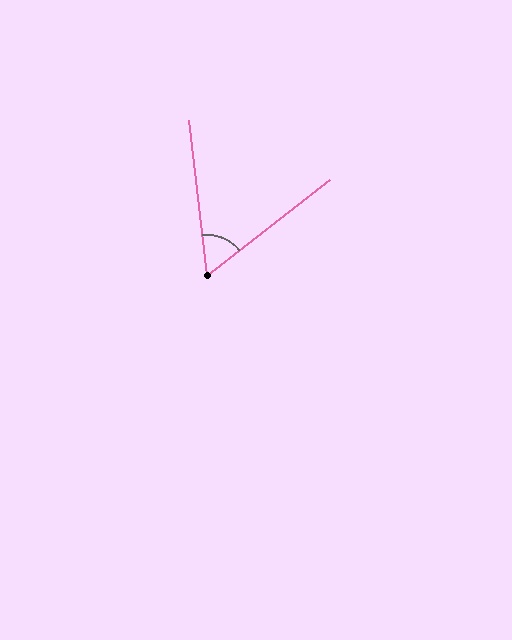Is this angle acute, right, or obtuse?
It is acute.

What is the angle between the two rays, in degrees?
Approximately 59 degrees.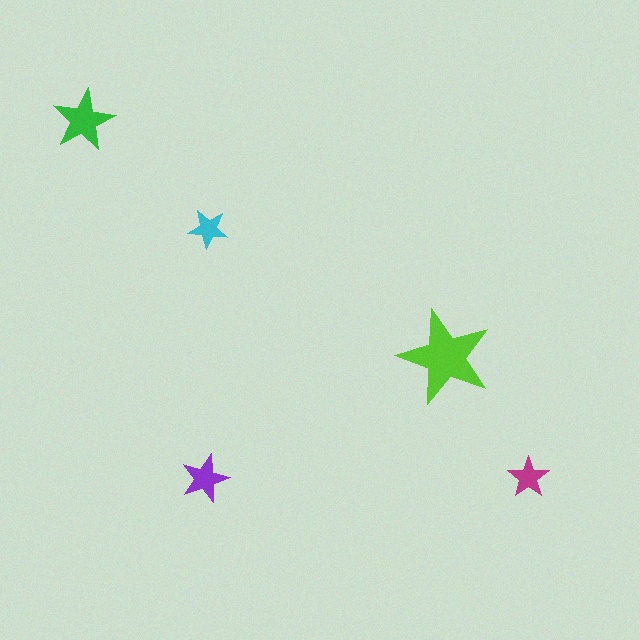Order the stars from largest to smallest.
the lime one, the green one, the purple one, the magenta one, the cyan one.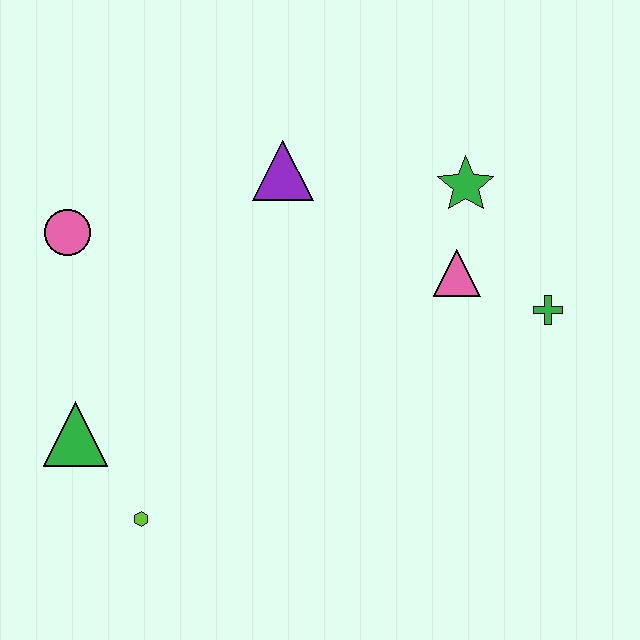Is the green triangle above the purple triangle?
No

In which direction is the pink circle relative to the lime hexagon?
The pink circle is above the lime hexagon.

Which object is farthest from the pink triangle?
The green triangle is farthest from the pink triangle.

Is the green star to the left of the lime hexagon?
No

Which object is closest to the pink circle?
The green triangle is closest to the pink circle.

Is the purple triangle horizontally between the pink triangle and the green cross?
No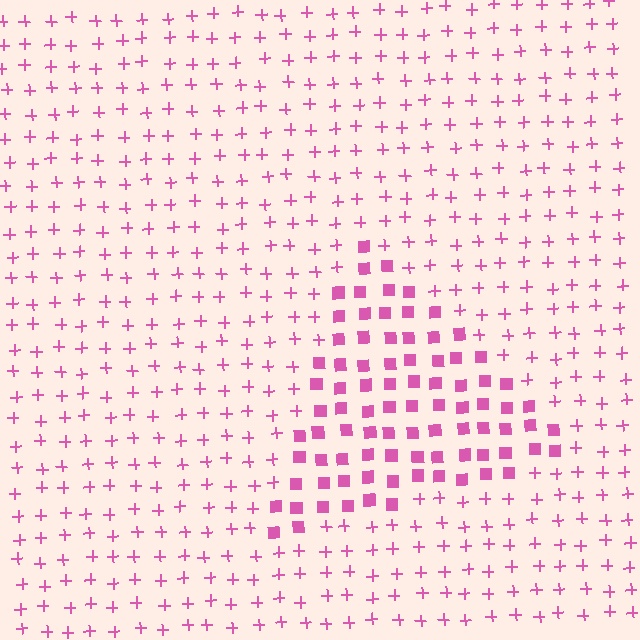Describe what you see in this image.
The image is filled with small pink elements arranged in a uniform grid. A triangle-shaped region contains squares, while the surrounding area contains plus signs. The boundary is defined purely by the change in element shape.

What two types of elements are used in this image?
The image uses squares inside the triangle region and plus signs outside it.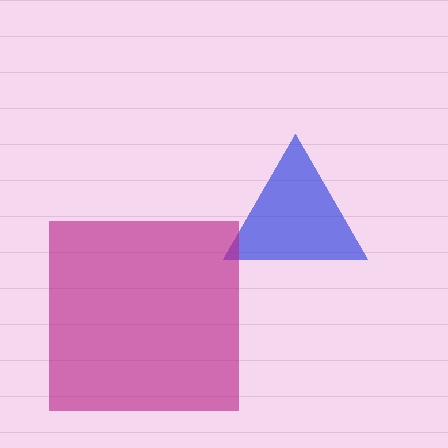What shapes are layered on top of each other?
The layered shapes are: a blue triangle, a magenta square.